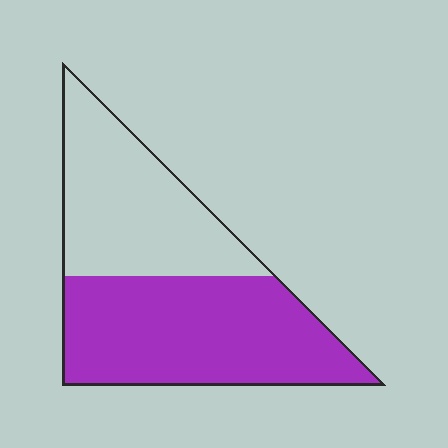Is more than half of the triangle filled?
Yes.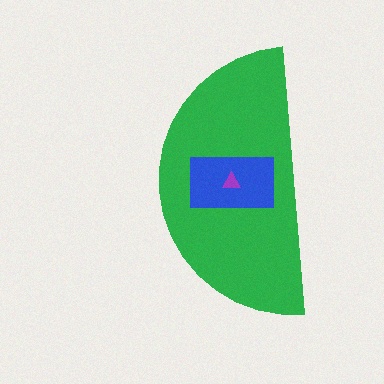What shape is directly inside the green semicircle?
The blue rectangle.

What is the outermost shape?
The green semicircle.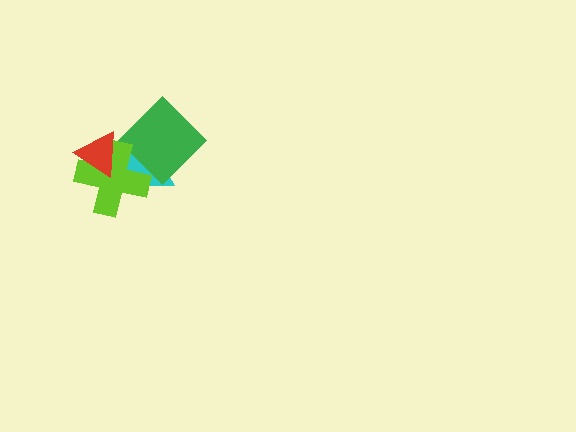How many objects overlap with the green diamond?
2 objects overlap with the green diamond.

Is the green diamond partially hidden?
Yes, it is partially covered by another shape.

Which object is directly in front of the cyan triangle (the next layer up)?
The green diamond is directly in front of the cyan triangle.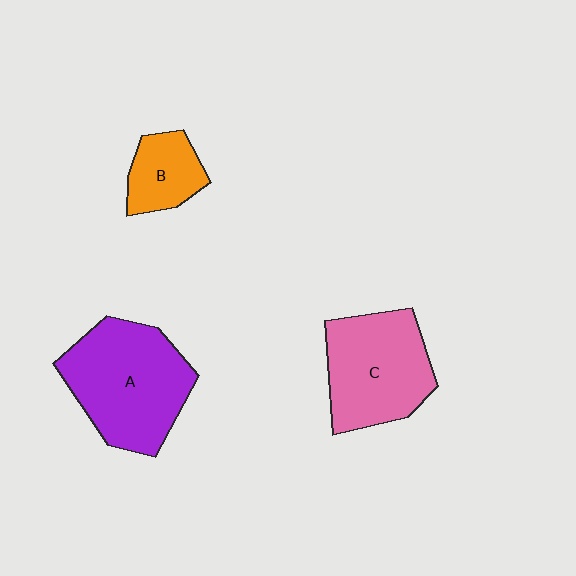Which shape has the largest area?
Shape A (purple).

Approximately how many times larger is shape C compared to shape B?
Approximately 2.1 times.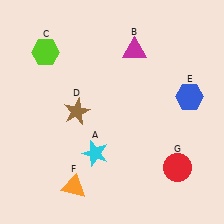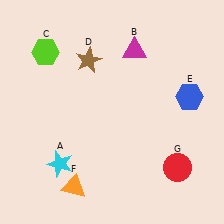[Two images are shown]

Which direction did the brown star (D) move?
The brown star (D) moved up.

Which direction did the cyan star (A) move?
The cyan star (A) moved left.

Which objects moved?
The objects that moved are: the cyan star (A), the brown star (D).